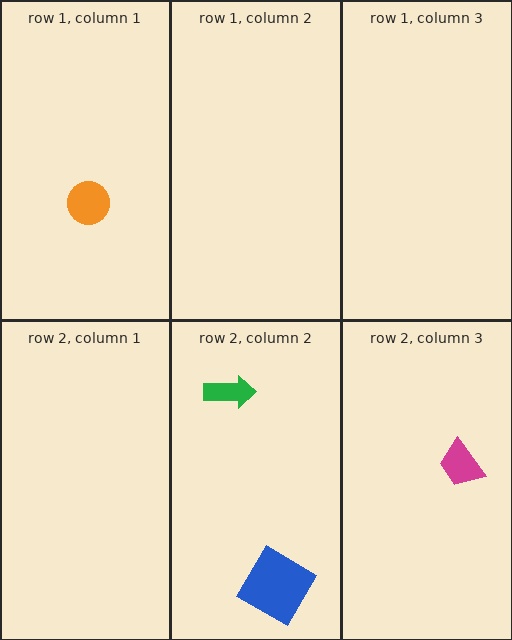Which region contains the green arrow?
The row 2, column 2 region.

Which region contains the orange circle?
The row 1, column 1 region.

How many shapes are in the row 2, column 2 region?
2.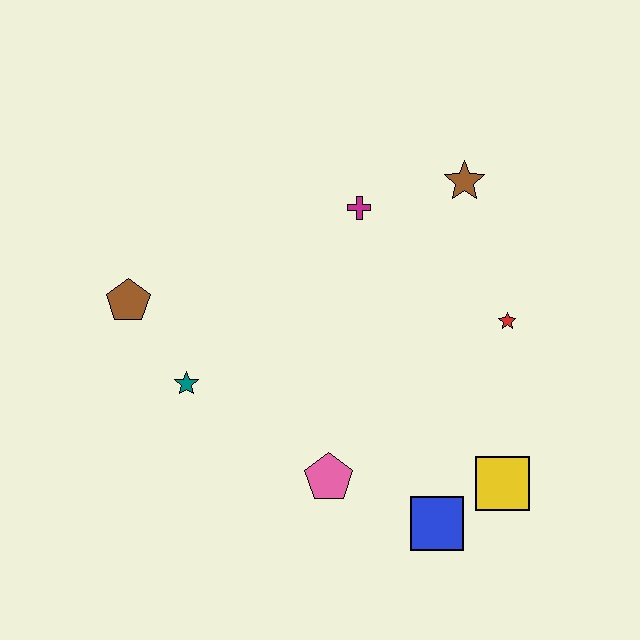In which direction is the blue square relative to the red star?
The blue square is below the red star.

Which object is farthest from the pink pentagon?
The brown star is farthest from the pink pentagon.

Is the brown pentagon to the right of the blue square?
No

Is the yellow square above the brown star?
No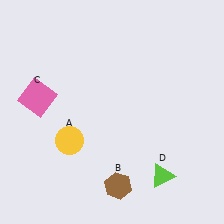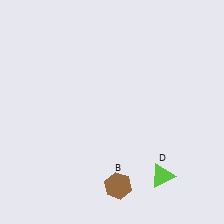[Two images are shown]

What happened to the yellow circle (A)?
The yellow circle (A) was removed in Image 2. It was in the bottom-left area of Image 1.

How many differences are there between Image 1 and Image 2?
There are 2 differences between the two images.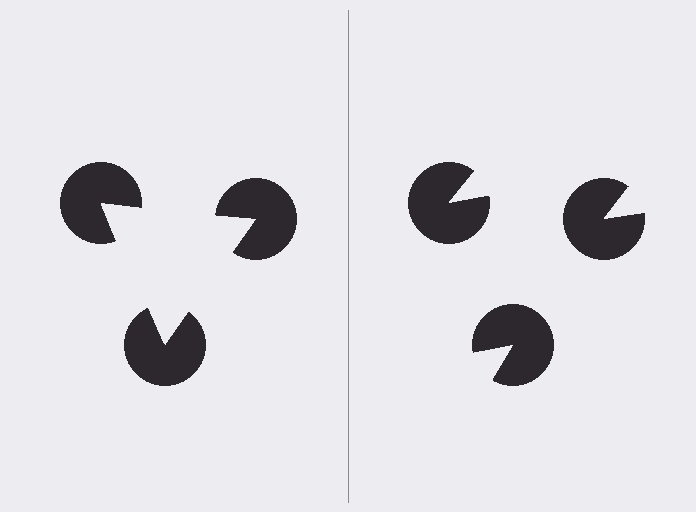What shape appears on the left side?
An illusory triangle.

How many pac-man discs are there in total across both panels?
6 — 3 on each side.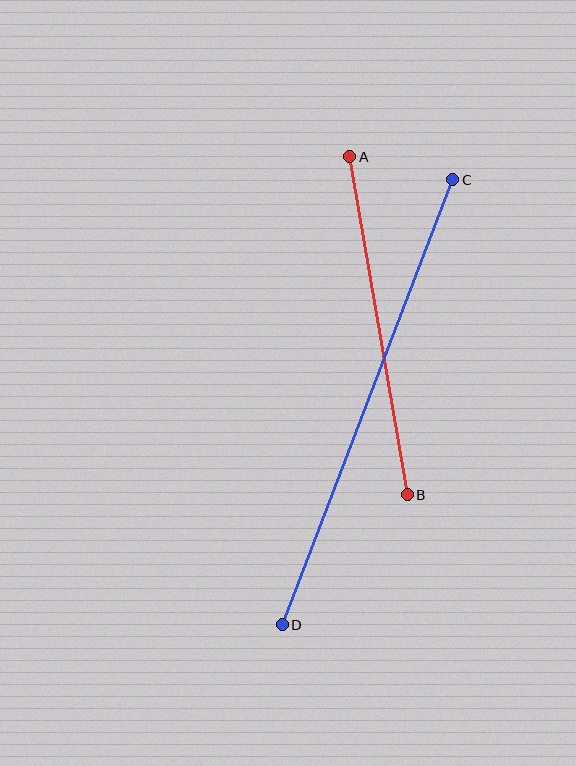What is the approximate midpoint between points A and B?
The midpoint is at approximately (379, 326) pixels.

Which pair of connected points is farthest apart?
Points C and D are farthest apart.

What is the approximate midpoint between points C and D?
The midpoint is at approximately (367, 402) pixels.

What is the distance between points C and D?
The distance is approximately 476 pixels.